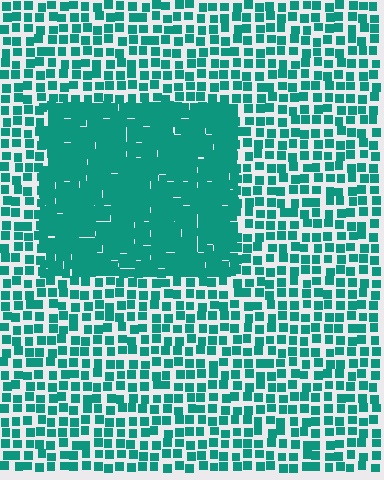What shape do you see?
I see a rectangle.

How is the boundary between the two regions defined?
The boundary is defined by a change in element density (approximately 2.1x ratio). All elements are the same color, size, and shape.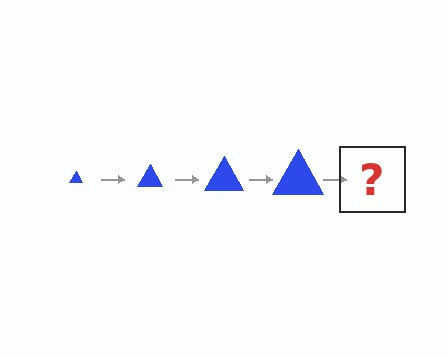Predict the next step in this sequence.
The next step is a blue triangle, larger than the previous one.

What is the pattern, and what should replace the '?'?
The pattern is that the triangle gets progressively larger each step. The '?' should be a blue triangle, larger than the previous one.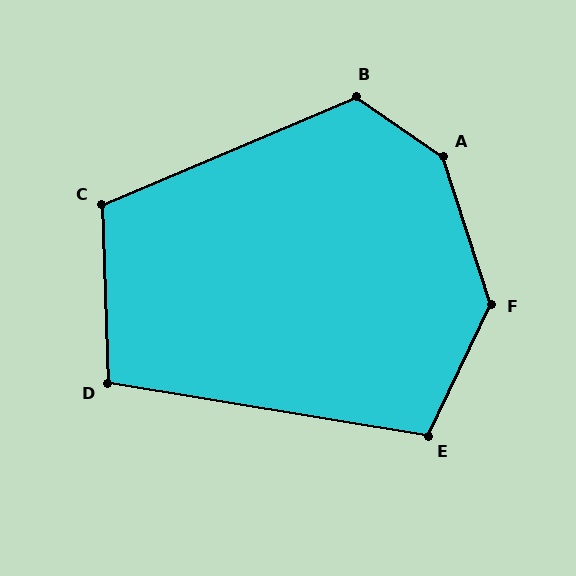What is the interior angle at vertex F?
Approximately 137 degrees (obtuse).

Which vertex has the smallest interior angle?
D, at approximately 101 degrees.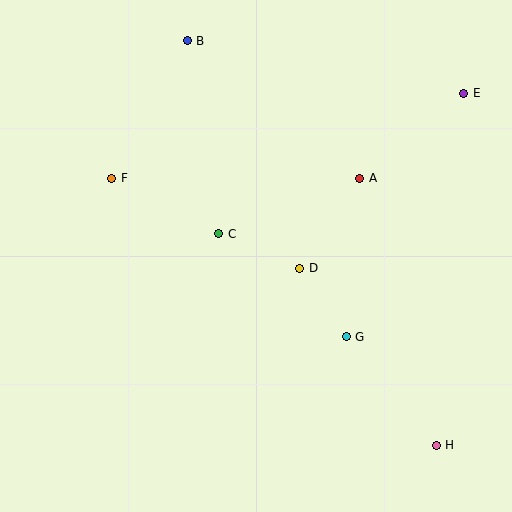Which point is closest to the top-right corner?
Point E is closest to the top-right corner.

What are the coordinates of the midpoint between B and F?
The midpoint between B and F is at (150, 110).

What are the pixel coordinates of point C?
Point C is at (219, 234).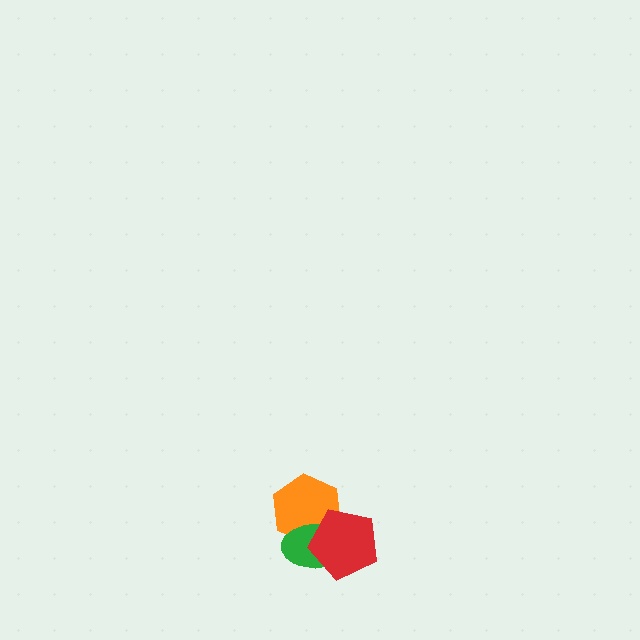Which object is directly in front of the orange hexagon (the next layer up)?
The green ellipse is directly in front of the orange hexagon.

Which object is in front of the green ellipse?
The red pentagon is in front of the green ellipse.